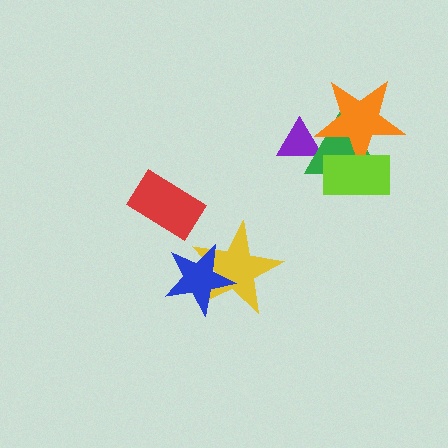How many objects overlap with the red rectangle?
0 objects overlap with the red rectangle.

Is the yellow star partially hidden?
Yes, it is partially covered by another shape.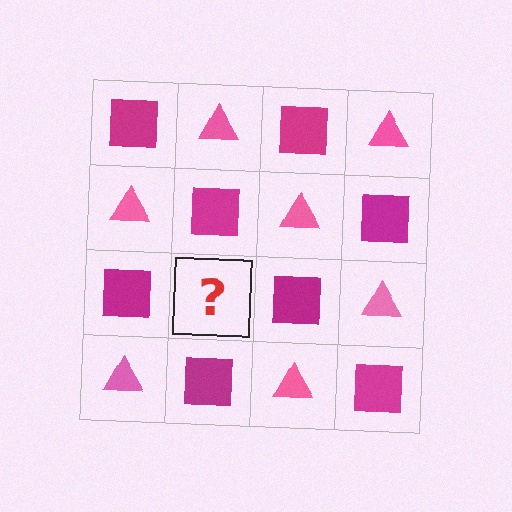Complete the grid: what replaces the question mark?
The question mark should be replaced with a pink triangle.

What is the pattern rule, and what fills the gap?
The rule is that it alternates magenta square and pink triangle in a checkerboard pattern. The gap should be filled with a pink triangle.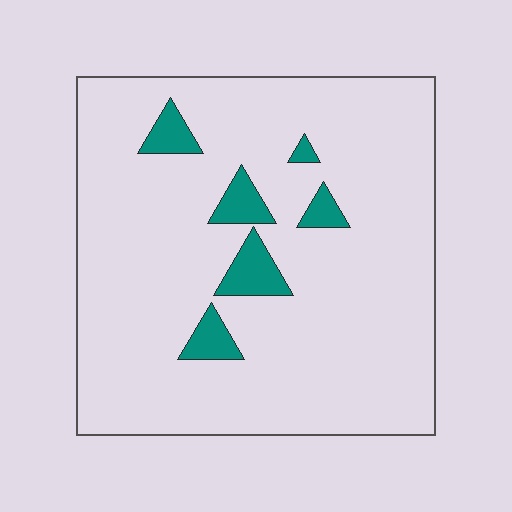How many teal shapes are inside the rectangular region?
6.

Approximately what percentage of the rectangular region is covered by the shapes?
Approximately 10%.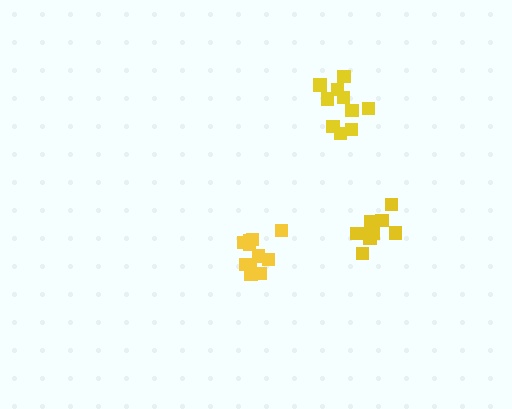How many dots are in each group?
Group 1: 9 dots, Group 2: 10 dots, Group 3: 11 dots (30 total).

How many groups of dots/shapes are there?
There are 3 groups.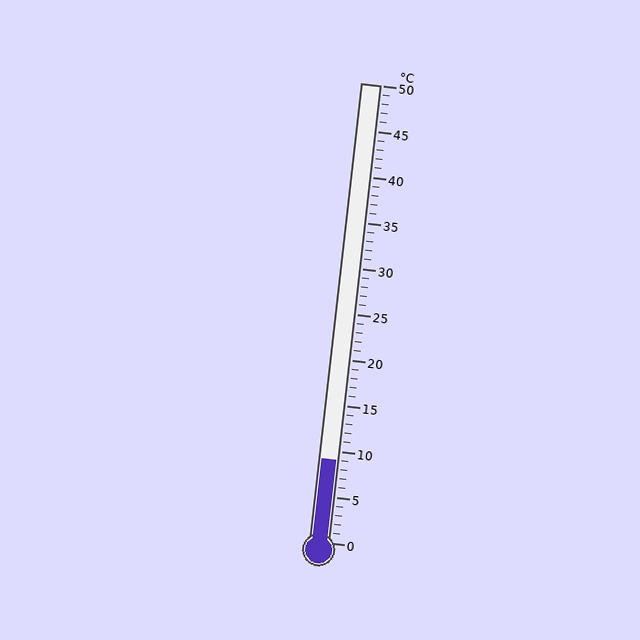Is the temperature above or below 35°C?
The temperature is below 35°C.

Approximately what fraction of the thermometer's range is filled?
The thermometer is filled to approximately 20% of its range.